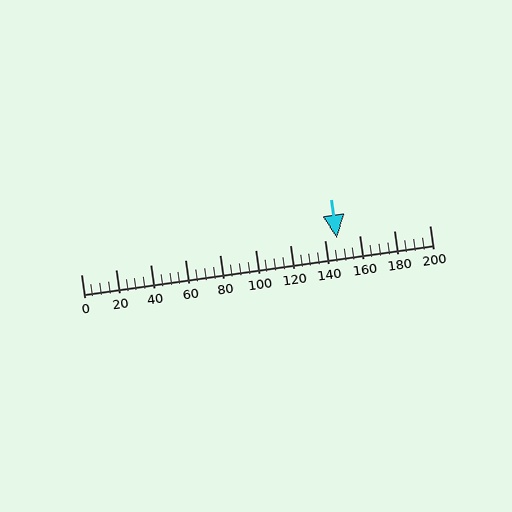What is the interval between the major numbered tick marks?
The major tick marks are spaced 20 units apart.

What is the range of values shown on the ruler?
The ruler shows values from 0 to 200.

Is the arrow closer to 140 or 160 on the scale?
The arrow is closer to 140.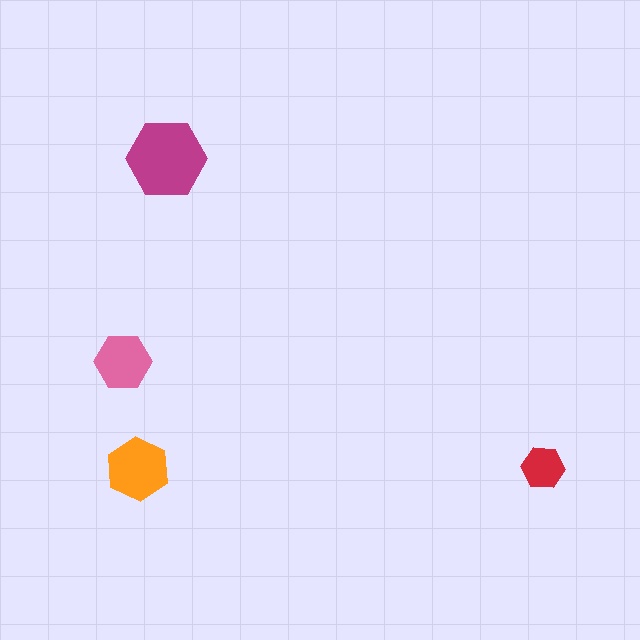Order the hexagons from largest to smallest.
the magenta one, the orange one, the pink one, the red one.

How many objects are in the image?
There are 4 objects in the image.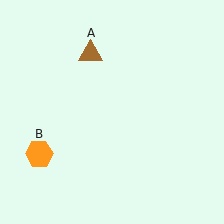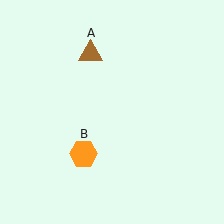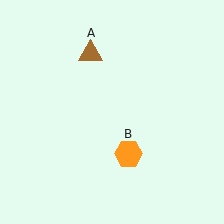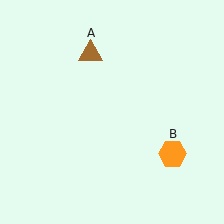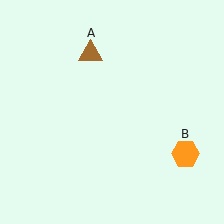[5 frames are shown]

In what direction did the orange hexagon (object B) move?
The orange hexagon (object B) moved right.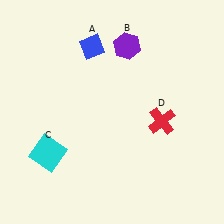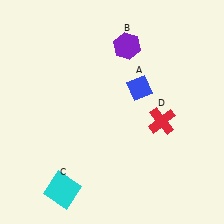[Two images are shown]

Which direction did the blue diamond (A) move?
The blue diamond (A) moved right.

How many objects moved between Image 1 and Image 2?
2 objects moved between the two images.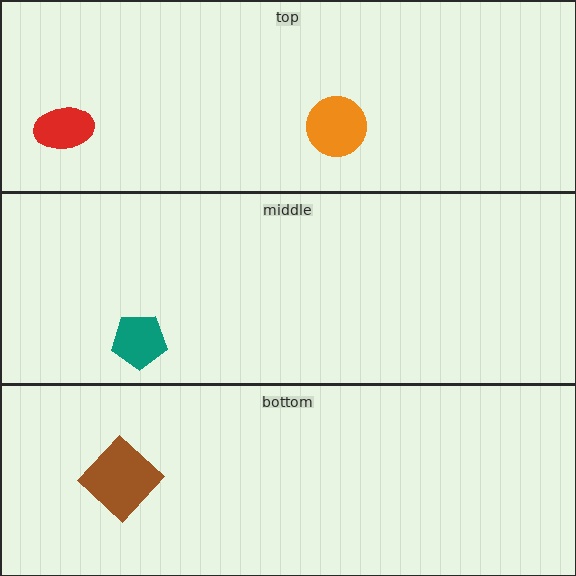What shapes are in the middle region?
The teal pentagon.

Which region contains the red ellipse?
The top region.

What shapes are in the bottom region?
The brown diamond.